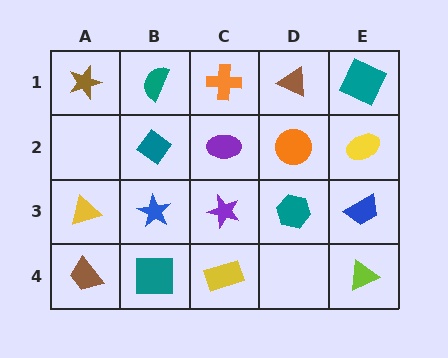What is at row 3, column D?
A teal hexagon.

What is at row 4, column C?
A yellow rectangle.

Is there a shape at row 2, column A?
No, that cell is empty.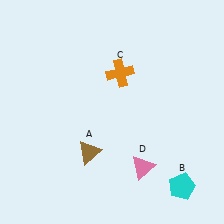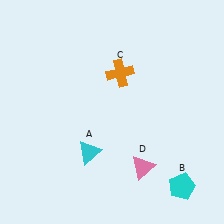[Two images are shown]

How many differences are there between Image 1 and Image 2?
There is 1 difference between the two images.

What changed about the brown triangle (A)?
In Image 1, A is brown. In Image 2, it changed to cyan.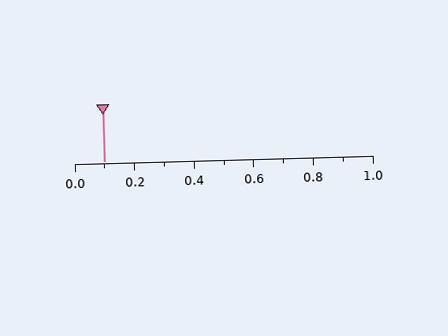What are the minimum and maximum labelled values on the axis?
The axis runs from 0.0 to 1.0.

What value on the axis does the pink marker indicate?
The marker indicates approximately 0.1.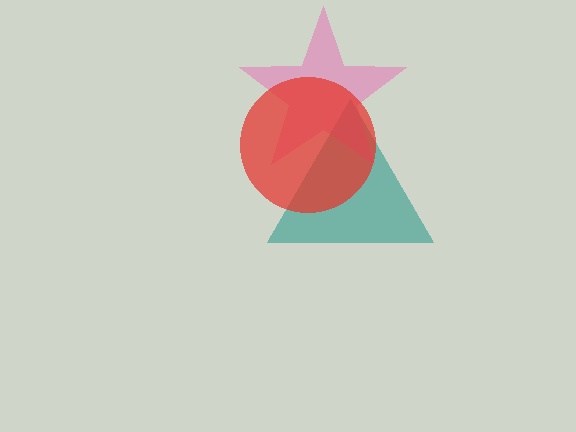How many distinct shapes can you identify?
There are 3 distinct shapes: a teal triangle, a pink star, a red circle.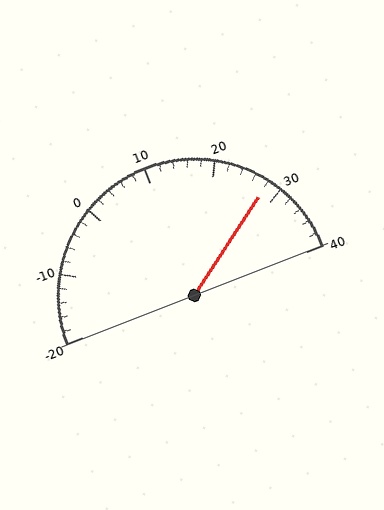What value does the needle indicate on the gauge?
The needle indicates approximately 28.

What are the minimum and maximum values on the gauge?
The gauge ranges from -20 to 40.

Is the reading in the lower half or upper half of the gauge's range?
The reading is in the upper half of the range (-20 to 40).